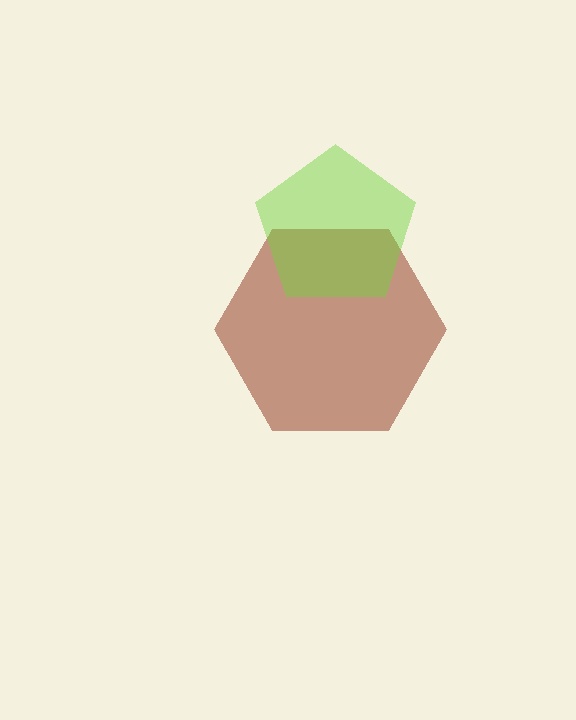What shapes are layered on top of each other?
The layered shapes are: a brown hexagon, a lime pentagon.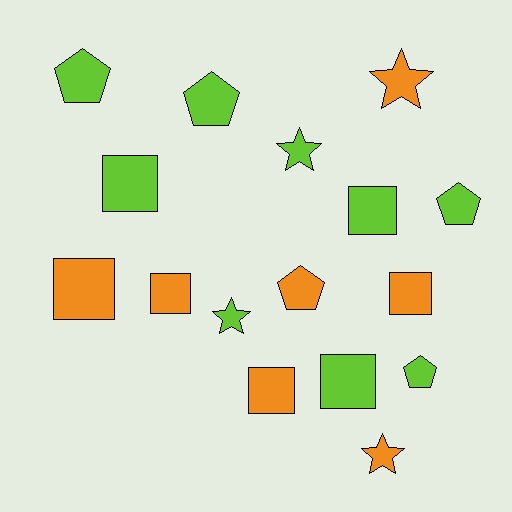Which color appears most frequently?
Lime, with 9 objects.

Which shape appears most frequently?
Square, with 7 objects.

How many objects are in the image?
There are 16 objects.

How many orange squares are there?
There are 4 orange squares.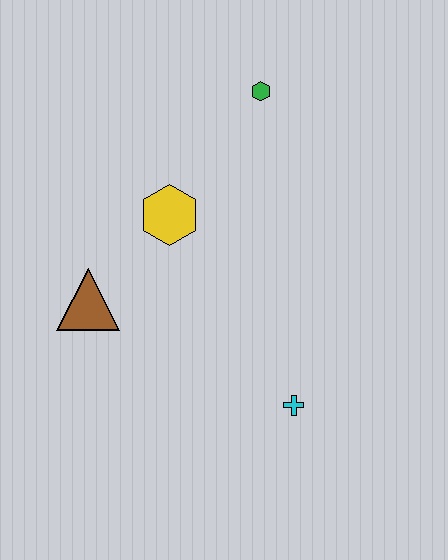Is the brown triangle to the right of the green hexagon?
No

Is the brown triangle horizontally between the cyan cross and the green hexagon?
No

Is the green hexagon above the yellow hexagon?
Yes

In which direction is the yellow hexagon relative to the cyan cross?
The yellow hexagon is above the cyan cross.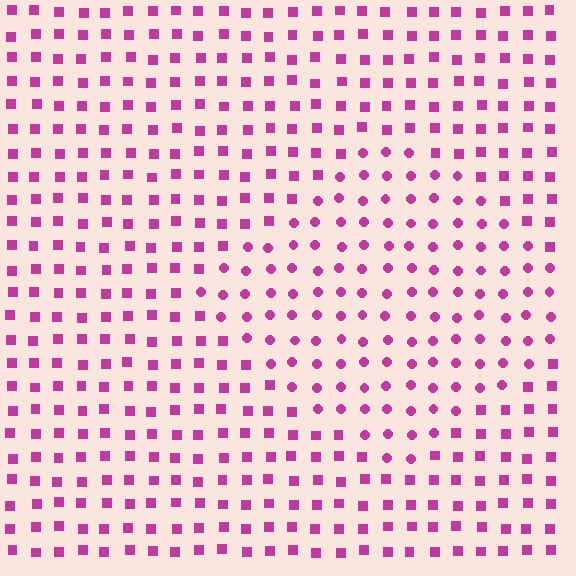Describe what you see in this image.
The image is filled with small magenta elements arranged in a uniform grid. A diamond-shaped region contains circles, while the surrounding area contains squares. The boundary is defined purely by the change in element shape.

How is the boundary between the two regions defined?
The boundary is defined by a change in element shape: circles inside vs. squares outside. All elements share the same color and spacing.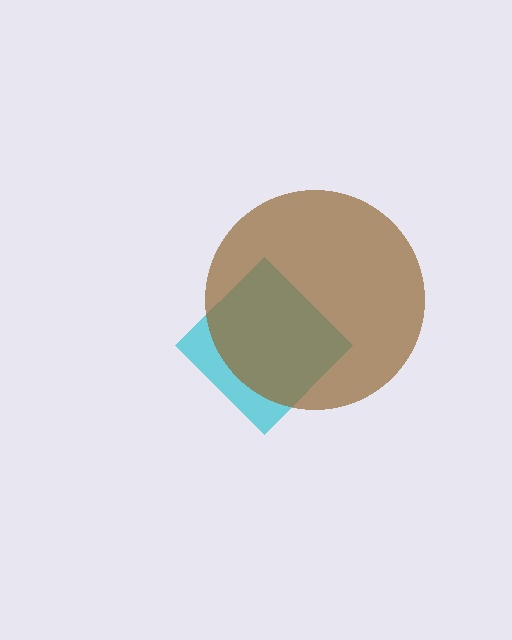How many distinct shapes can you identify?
There are 2 distinct shapes: a cyan diamond, a brown circle.